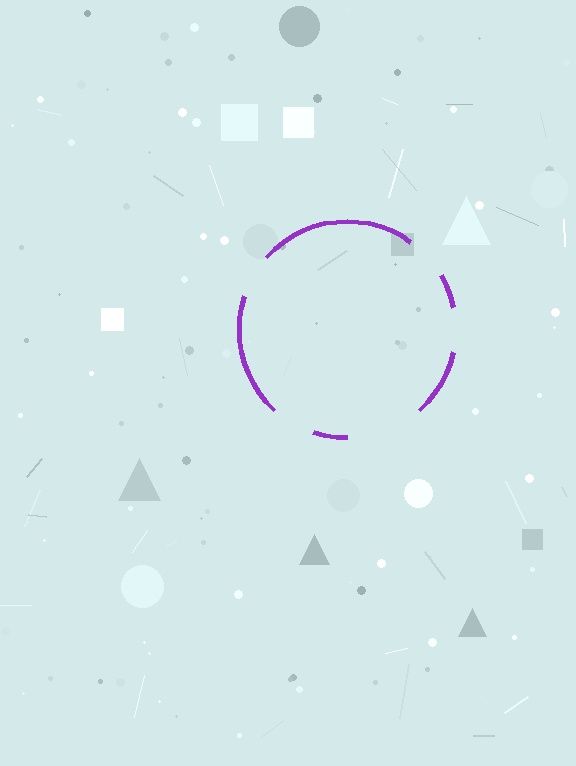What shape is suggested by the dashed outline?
The dashed outline suggests a circle.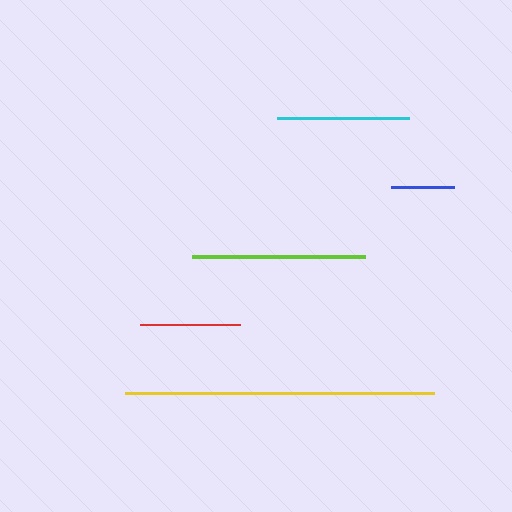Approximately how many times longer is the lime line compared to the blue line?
The lime line is approximately 2.7 times the length of the blue line.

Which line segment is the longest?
The yellow line is the longest at approximately 309 pixels.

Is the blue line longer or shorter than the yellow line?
The yellow line is longer than the blue line.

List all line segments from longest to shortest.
From longest to shortest: yellow, lime, cyan, red, blue.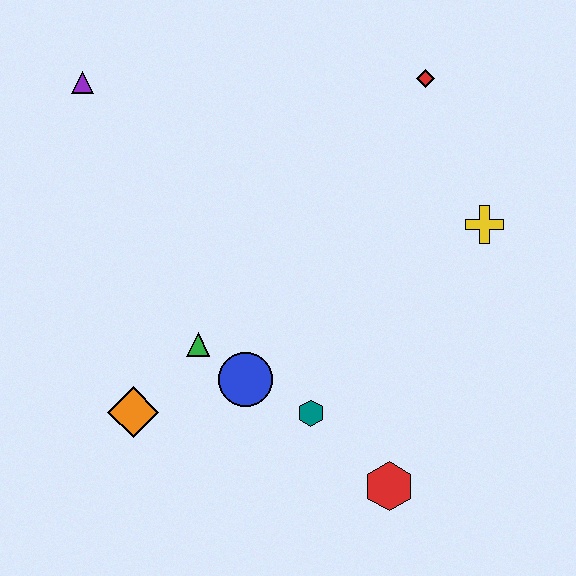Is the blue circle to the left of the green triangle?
No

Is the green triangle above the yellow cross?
No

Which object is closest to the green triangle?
The blue circle is closest to the green triangle.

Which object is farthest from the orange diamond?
The red diamond is farthest from the orange diamond.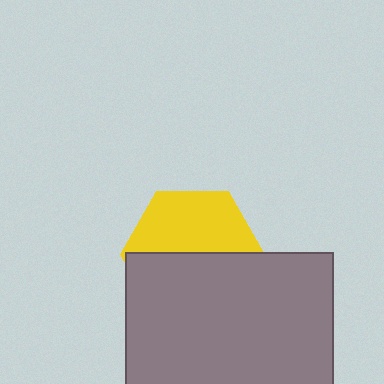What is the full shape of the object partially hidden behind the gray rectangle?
The partially hidden object is a yellow hexagon.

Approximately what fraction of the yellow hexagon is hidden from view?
Roughly 53% of the yellow hexagon is hidden behind the gray rectangle.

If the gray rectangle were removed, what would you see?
You would see the complete yellow hexagon.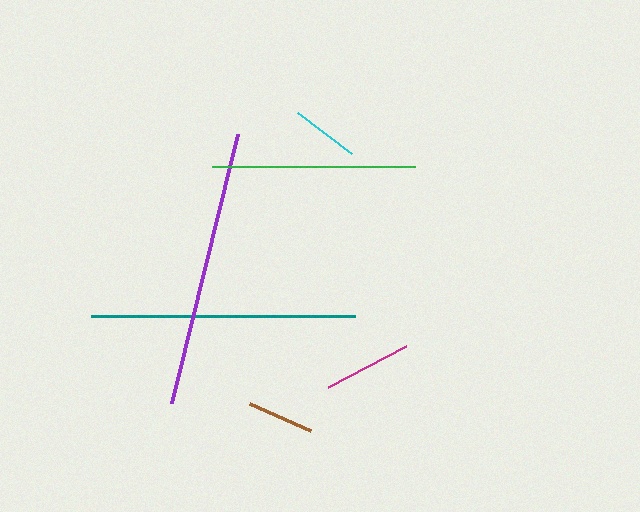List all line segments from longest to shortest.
From longest to shortest: purple, teal, green, magenta, cyan, brown.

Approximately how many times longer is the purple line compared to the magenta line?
The purple line is approximately 3.2 times the length of the magenta line.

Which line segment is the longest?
The purple line is the longest at approximately 277 pixels.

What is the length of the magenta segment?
The magenta segment is approximately 88 pixels long.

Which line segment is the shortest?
The brown line is the shortest at approximately 67 pixels.